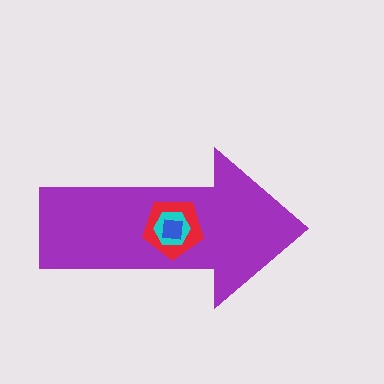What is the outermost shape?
The purple arrow.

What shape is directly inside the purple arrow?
The red pentagon.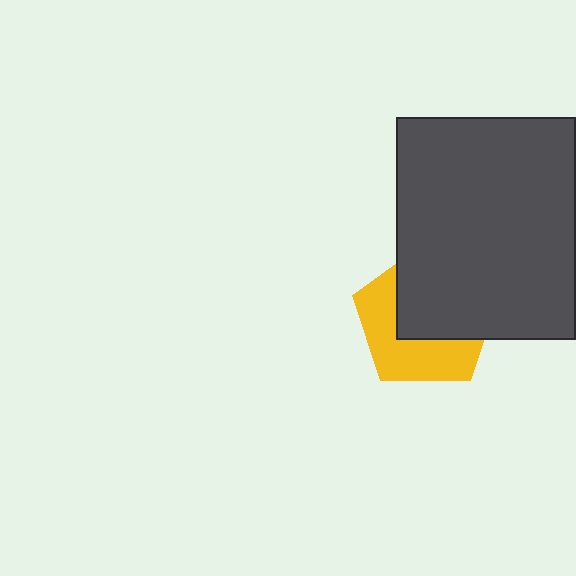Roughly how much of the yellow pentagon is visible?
About half of it is visible (roughly 47%).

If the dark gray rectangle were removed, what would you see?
You would see the complete yellow pentagon.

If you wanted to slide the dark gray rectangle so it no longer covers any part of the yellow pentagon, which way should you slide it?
Slide it toward the upper-right — that is the most direct way to separate the two shapes.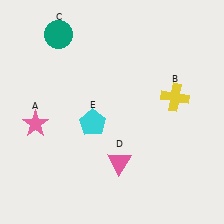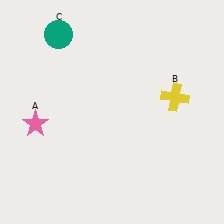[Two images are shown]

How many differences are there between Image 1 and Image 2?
There are 2 differences between the two images.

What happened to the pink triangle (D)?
The pink triangle (D) was removed in Image 2. It was in the bottom-right area of Image 1.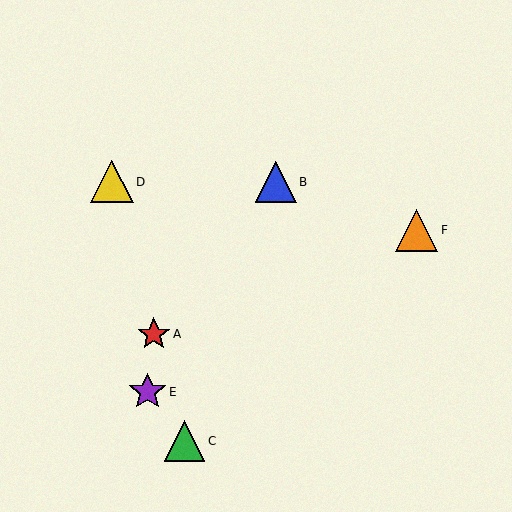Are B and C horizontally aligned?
No, B is at y≈182 and C is at y≈441.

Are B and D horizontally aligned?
Yes, both are at y≈182.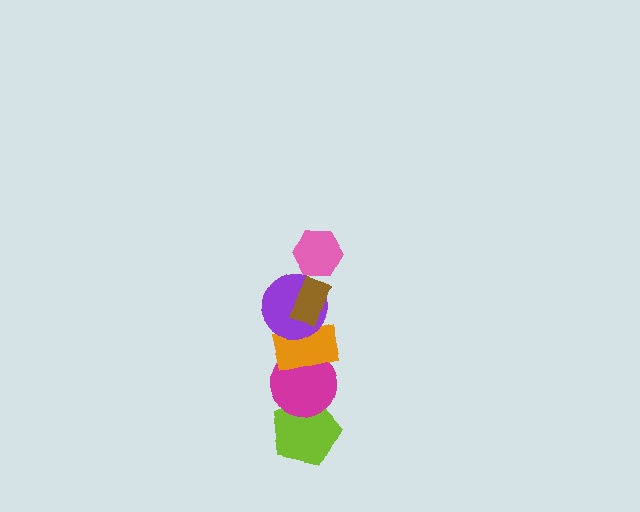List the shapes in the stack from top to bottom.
From top to bottom: the pink hexagon, the brown rectangle, the purple circle, the orange rectangle, the magenta circle, the lime pentagon.